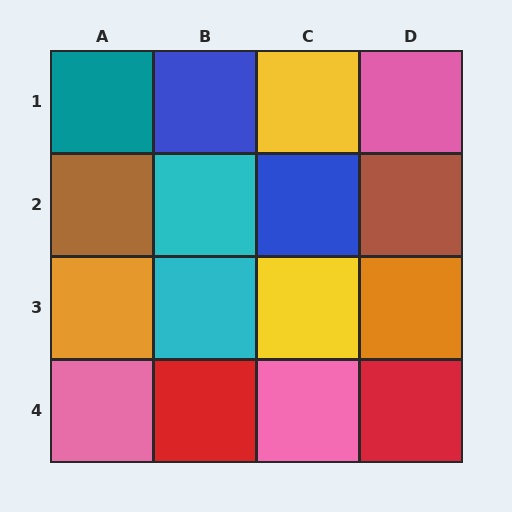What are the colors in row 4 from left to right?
Pink, red, pink, red.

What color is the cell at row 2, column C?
Blue.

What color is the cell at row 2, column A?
Brown.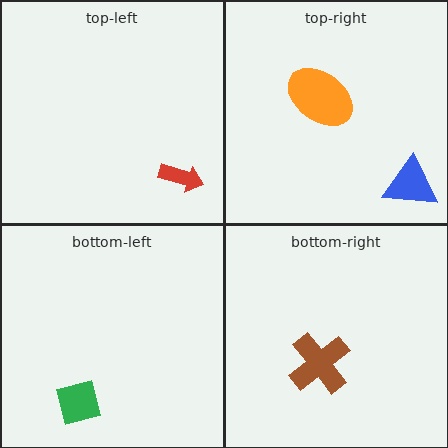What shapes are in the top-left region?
The red arrow.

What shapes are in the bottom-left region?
The green square.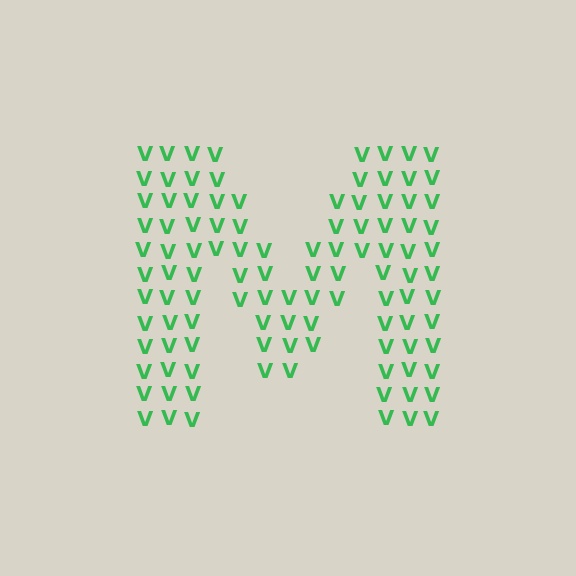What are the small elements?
The small elements are letter V's.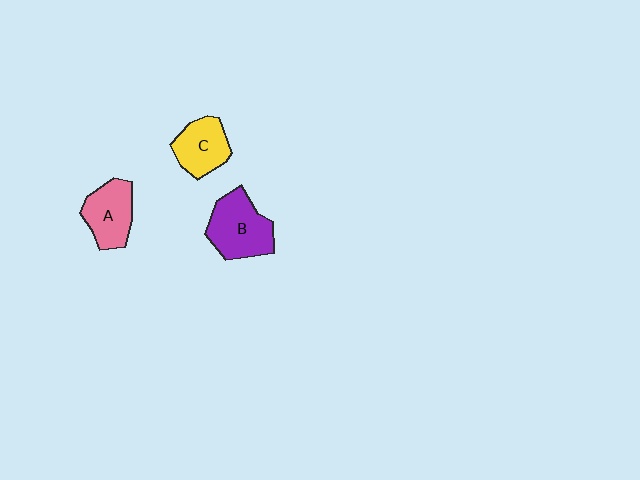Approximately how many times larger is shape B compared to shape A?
Approximately 1.2 times.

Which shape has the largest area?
Shape B (purple).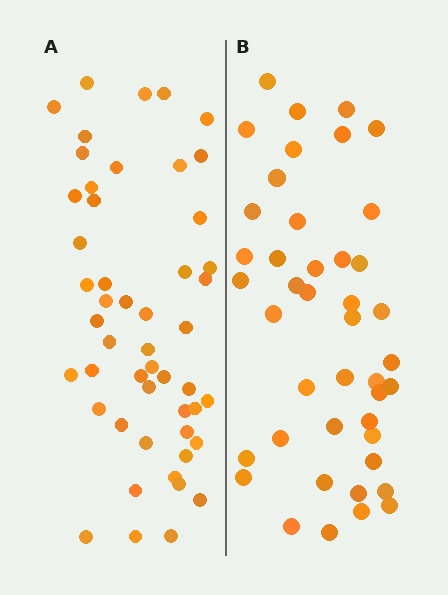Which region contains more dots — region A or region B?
Region A (the left region) has more dots.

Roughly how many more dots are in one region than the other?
Region A has roughly 8 or so more dots than region B.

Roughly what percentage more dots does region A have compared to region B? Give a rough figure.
About 15% more.